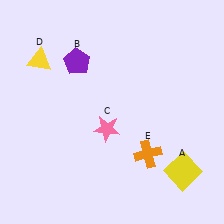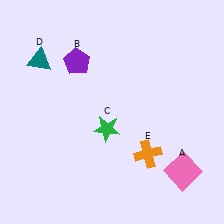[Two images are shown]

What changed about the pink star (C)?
In Image 1, C is pink. In Image 2, it changed to green.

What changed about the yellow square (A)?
In Image 1, A is yellow. In Image 2, it changed to pink.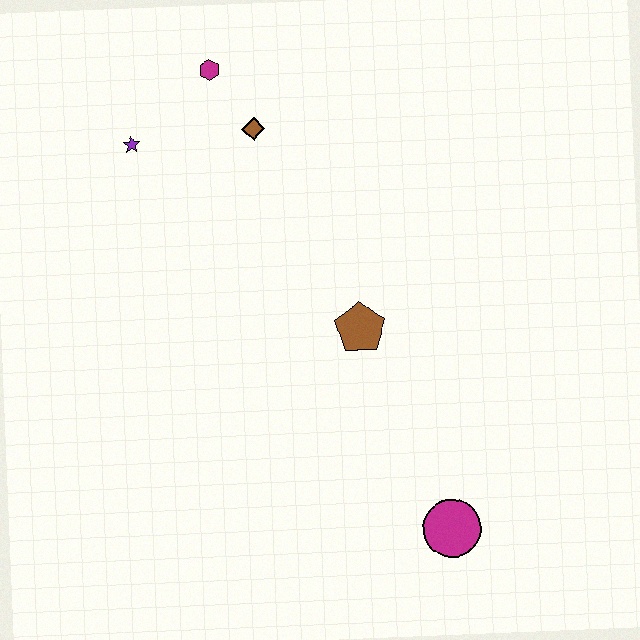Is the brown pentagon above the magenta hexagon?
No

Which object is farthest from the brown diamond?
The magenta circle is farthest from the brown diamond.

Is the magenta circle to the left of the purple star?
No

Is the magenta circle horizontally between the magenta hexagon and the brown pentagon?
No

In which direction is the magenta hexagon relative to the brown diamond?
The magenta hexagon is above the brown diamond.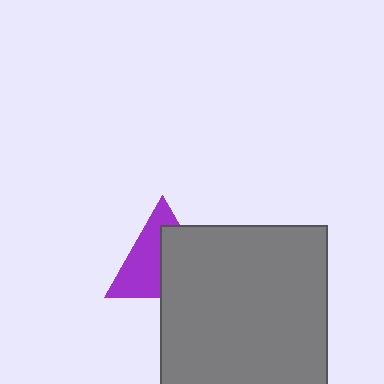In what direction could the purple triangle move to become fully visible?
The purple triangle could move toward the upper-left. That would shift it out from behind the gray rectangle entirely.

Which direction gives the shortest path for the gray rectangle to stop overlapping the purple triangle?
Moving toward the lower-right gives the shortest separation.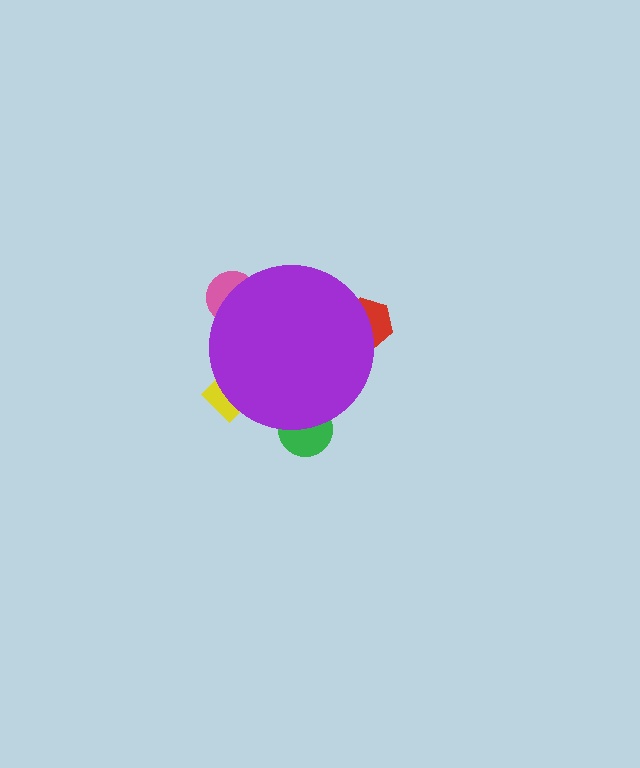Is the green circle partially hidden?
Yes, the green circle is partially hidden behind the purple circle.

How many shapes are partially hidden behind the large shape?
4 shapes are partially hidden.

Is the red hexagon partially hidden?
Yes, the red hexagon is partially hidden behind the purple circle.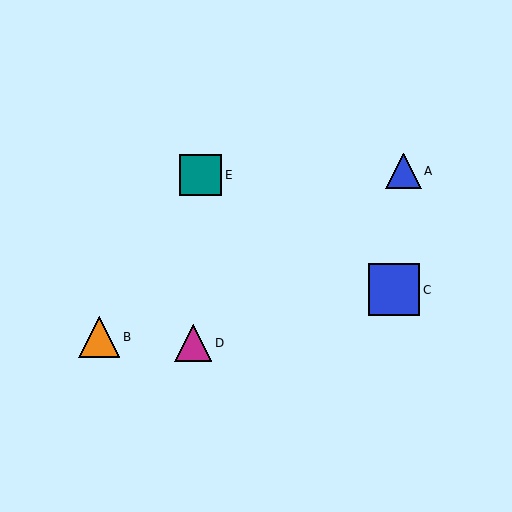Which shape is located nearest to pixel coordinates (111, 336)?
The orange triangle (labeled B) at (99, 337) is nearest to that location.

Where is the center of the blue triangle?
The center of the blue triangle is at (403, 171).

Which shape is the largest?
The blue square (labeled C) is the largest.